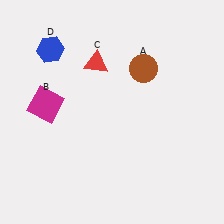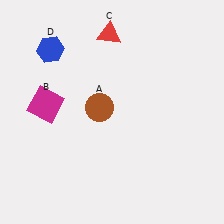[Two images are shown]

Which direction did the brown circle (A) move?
The brown circle (A) moved left.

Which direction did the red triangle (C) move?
The red triangle (C) moved up.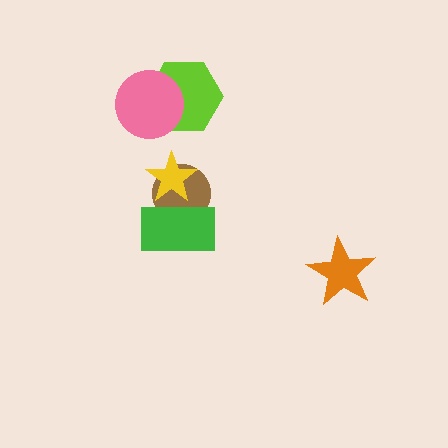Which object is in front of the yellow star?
The green rectangle is in front of the yellow star.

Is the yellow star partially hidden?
Yes, it is partially covered by another shape.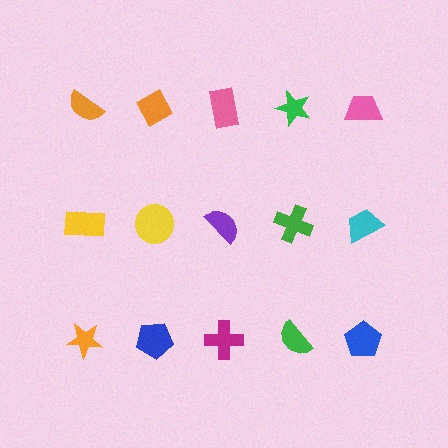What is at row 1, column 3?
A pink rectangle.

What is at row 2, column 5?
A cyan trapezoid.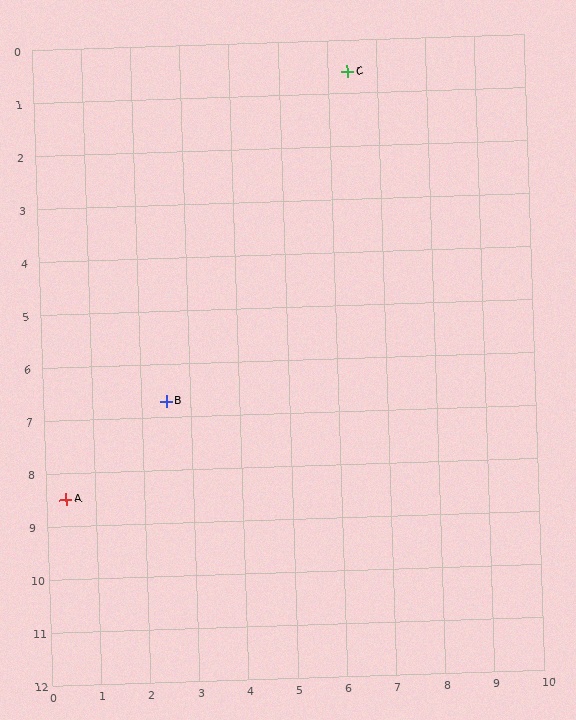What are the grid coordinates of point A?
Point A is at approximately (0.4, 8.5).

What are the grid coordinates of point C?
Point C is at approximately (6.4, 0.6).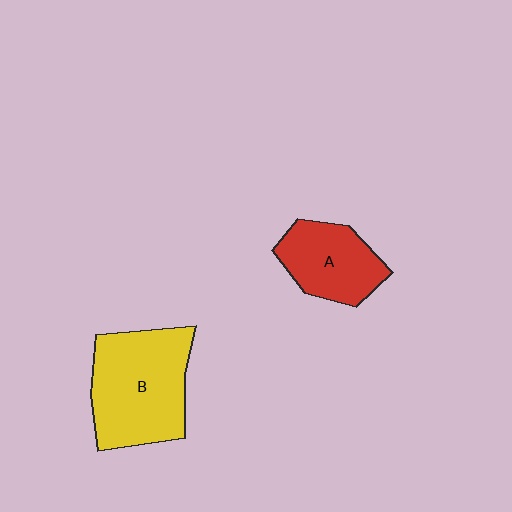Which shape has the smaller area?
Shape A (red).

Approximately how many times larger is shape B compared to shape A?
Approximately 1.6 times.